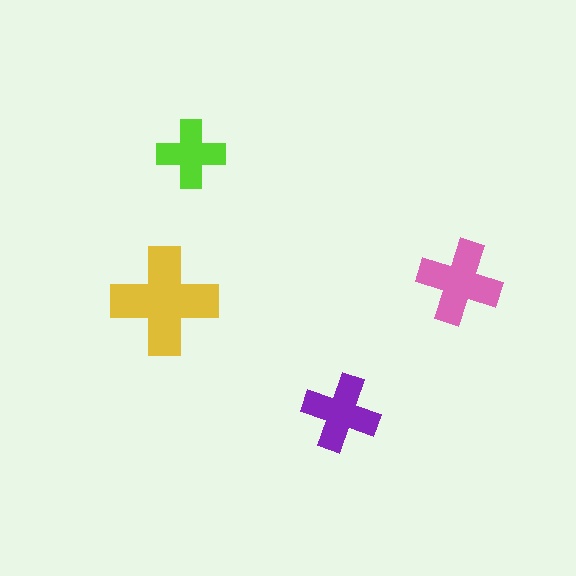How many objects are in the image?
There are 4 objects in the image.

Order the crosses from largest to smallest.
the yellow one, the pink one, the purple one, the lime one.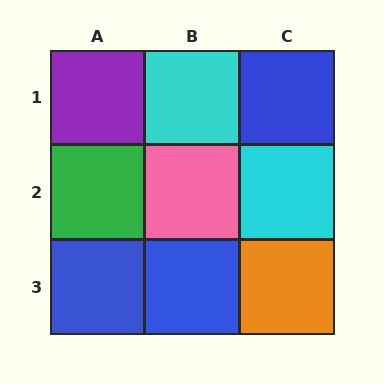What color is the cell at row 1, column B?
Cyan.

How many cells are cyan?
2 cells are cyan.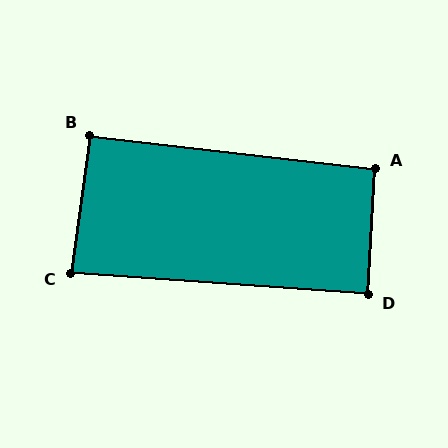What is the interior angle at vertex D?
Approximately 89 degrees (approximately right).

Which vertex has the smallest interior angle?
C, at approximately 86 degrees.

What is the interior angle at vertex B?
Approximately 91 degrees (approximately right).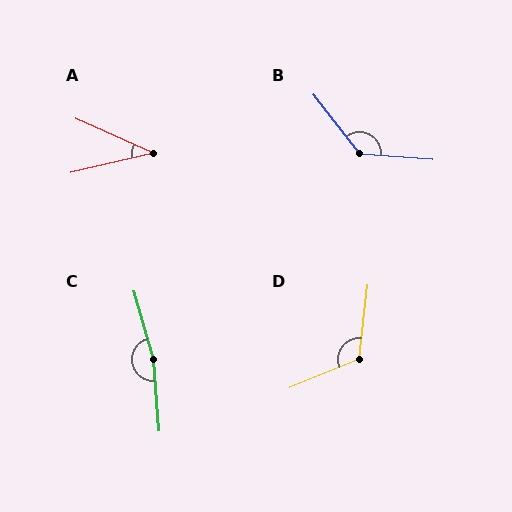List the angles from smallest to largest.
A (37°), D (119°), B (132°), C (168°).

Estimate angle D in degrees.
Approximately 119 degrees.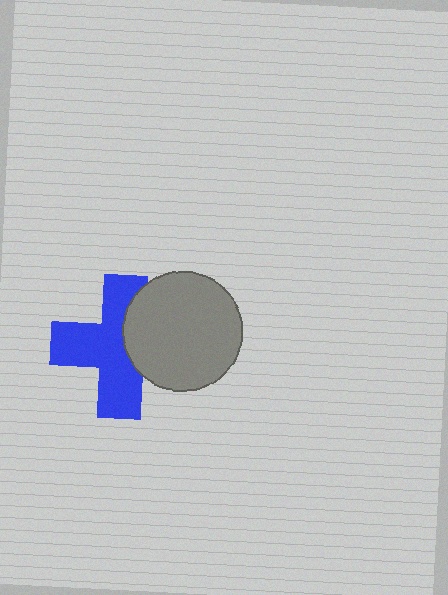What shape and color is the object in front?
The object in front is a gray circle.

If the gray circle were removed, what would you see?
You would see the complete blue cross.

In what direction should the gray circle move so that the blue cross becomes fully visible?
The gray circle should move right. That is the shortest direction to clear the overlap and leave the blue cross fully visible.